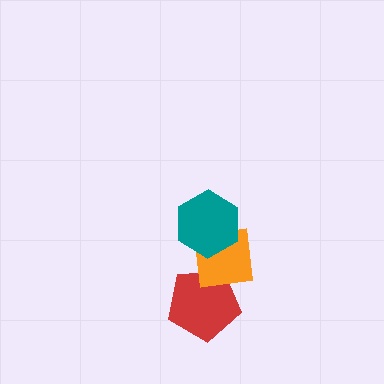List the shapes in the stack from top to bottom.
From top to bottom: the teal hexagon, the orange square, the red pentagon.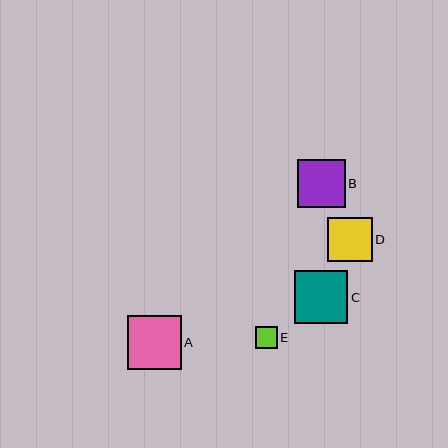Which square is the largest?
Square A is the largest with a size of approximately 54 pixels.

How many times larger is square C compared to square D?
Square C is approximately 1.2 times the size of square D.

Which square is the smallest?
Square E is the smallest with a size of approximately 22 pixels.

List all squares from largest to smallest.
From largest to smallest: A, C, B, D, E.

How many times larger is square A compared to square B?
Square A is approximately 1.1 times the size of square B.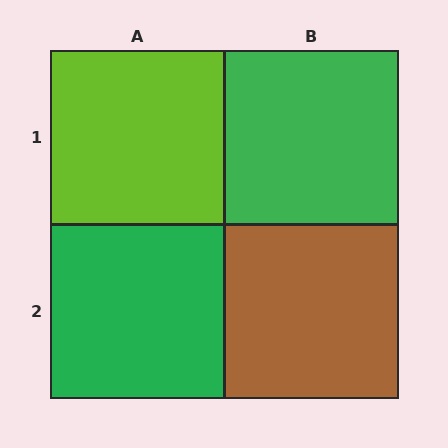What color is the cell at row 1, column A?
Lime.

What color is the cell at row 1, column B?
Green.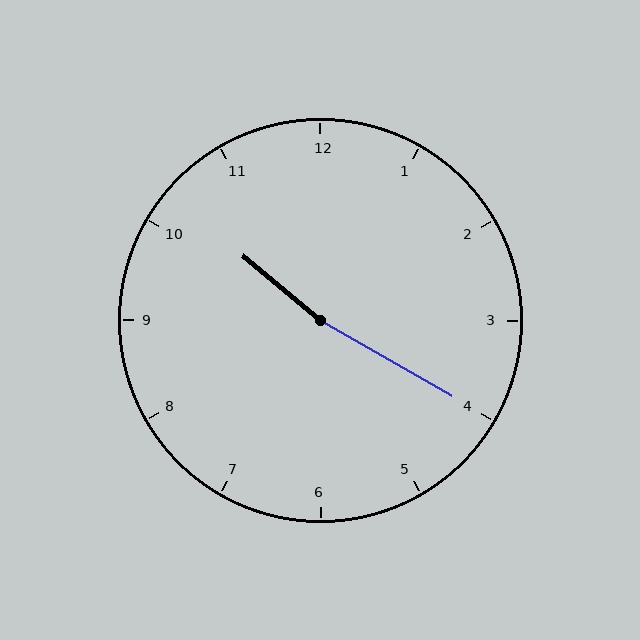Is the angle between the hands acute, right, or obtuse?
It is obtuse.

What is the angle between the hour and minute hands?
Approximately 170 degrees.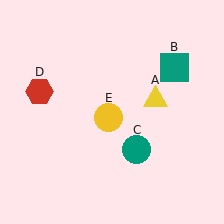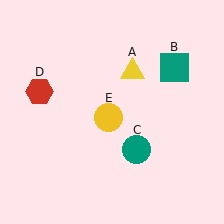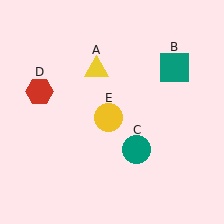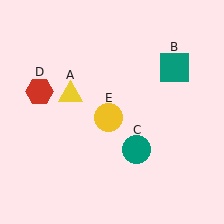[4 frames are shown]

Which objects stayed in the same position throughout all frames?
Teal square (object B) and teal circle (object C) and red hexagon (object D) and yellow circle (object E) remained stationary.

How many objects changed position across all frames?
1 object changed position: yellow triangle (object A).